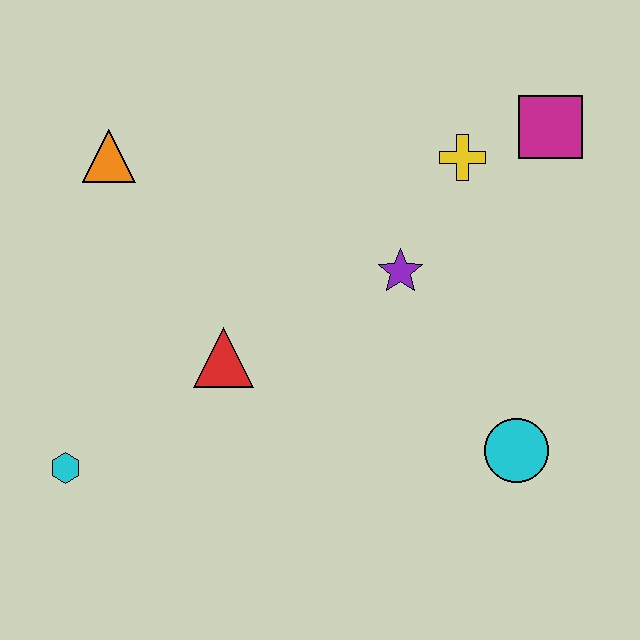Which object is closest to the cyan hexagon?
The red triangle is closest to the cyan hexagon.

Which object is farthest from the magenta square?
The cyan hexagon is farthest from the magenta square.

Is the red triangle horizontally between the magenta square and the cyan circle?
No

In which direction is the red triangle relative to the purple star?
The red triangle is to the left of the purple star.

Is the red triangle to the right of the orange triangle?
Yes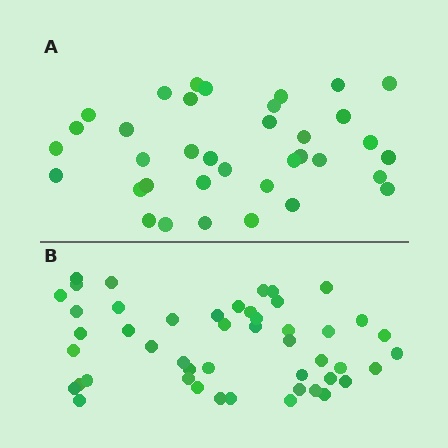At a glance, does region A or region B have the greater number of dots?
Region B (the bottom region) has more dots.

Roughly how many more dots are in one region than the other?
Region B has roughly 12 or so more dots than region A.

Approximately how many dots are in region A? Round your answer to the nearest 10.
About 40 dots. (The exact count is 36, which rounds to 40.)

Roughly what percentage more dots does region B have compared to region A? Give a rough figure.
About 35% more.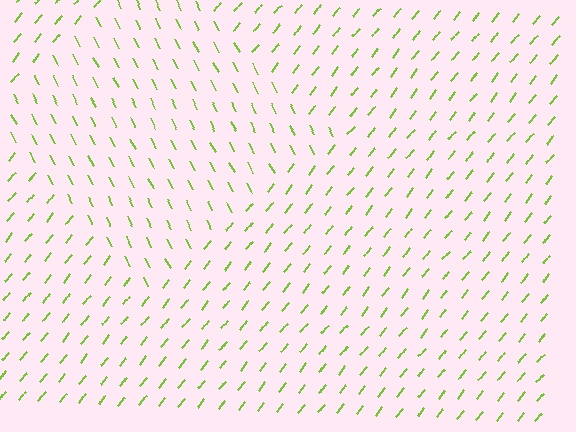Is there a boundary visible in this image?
Yes, there is a texture boundary formed by a change in line orientation.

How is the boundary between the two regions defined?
The boundary is defined purely by a change in line orientation (approximately 66 degrees difference). All lines are the same color and thickness.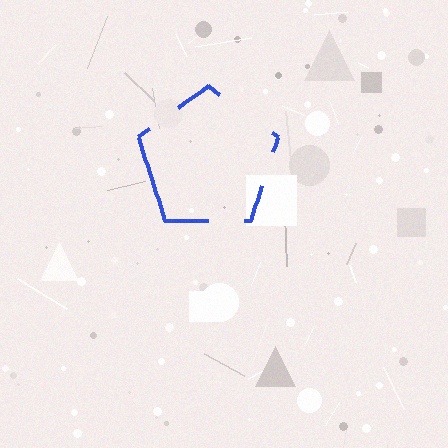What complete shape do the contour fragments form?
The contour fragments form a pentagon.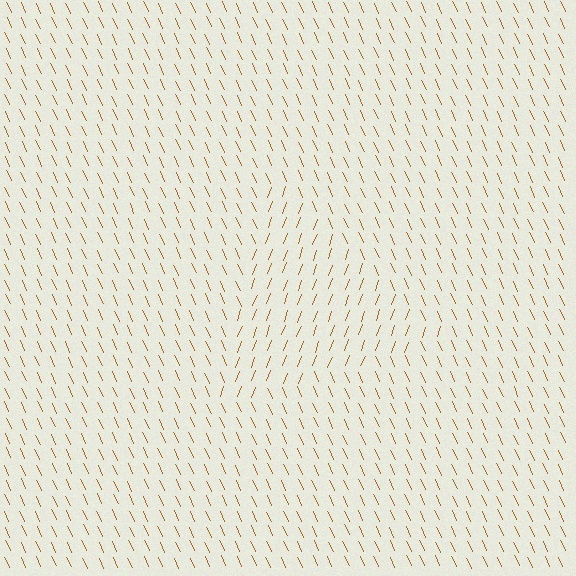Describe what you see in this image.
The image is filled with small brown line segments. A triangle region in the image has lines oriented differently from the surrounding lines, creating a visible texture boundary.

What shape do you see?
I see a triangle.